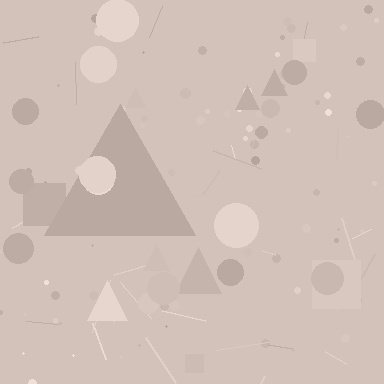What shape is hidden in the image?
A triangle is hidden in the image.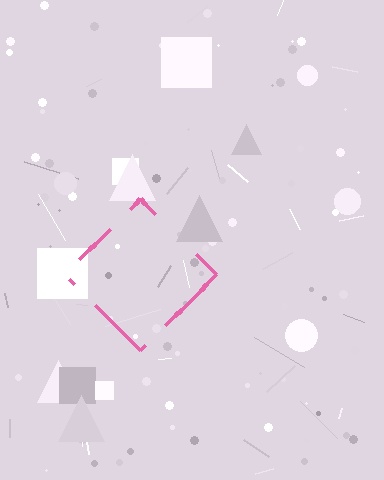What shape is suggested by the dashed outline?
The dashed outline suggests a diamond.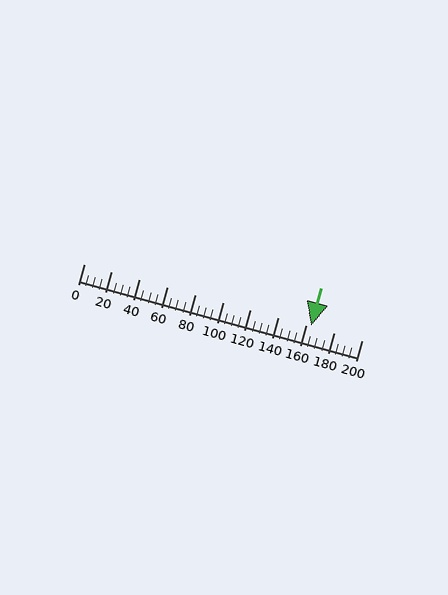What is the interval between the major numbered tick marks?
The major tick marks are spaced 20 units apart.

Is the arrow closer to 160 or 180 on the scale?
The arrow is closer to 160.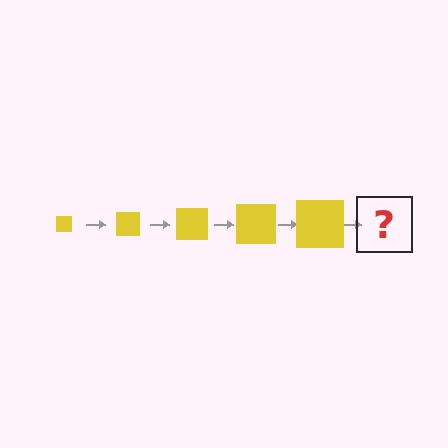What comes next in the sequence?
The next element should be a yellow square, larger than the previous one.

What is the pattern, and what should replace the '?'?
The pattern is that the square gets progressively larger each step. The '?' should be a yellow square, larger than the previous one.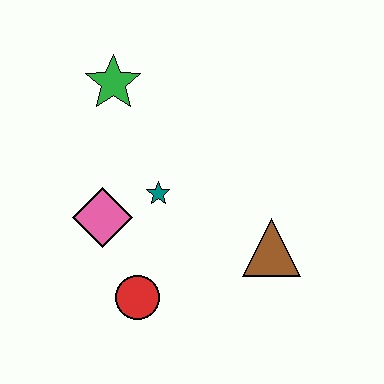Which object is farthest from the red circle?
The green star is farthest from the red circle.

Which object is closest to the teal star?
The pink diamond is closest to the teal star.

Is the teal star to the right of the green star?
Yes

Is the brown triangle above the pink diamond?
No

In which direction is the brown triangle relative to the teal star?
The brown triangle is to the right of the teal star.